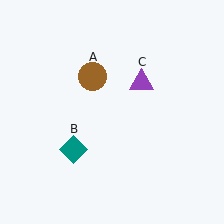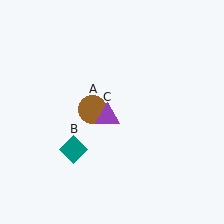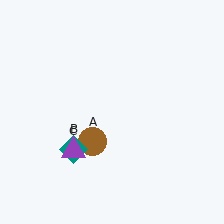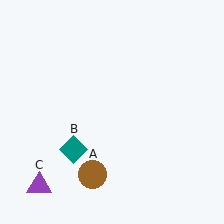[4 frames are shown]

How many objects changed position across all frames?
2 objects changed position: brown circle (object A), purple triangle (object C).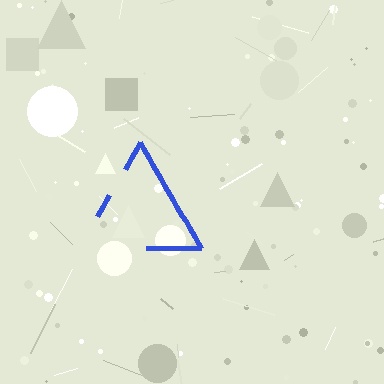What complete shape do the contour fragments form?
The contour fragments form a triangle.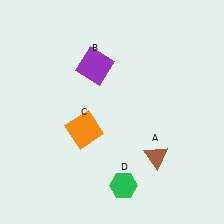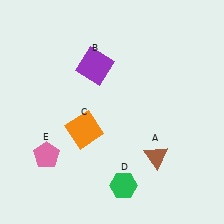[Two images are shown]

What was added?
A pink pentagon (E) was added in Image 2.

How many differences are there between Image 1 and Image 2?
There is 1 difference between the two images.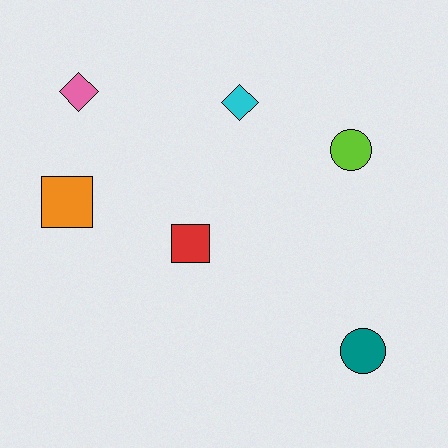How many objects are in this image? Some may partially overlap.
There are 6 objects.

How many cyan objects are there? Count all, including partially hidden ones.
There is 1 cyan object.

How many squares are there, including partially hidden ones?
There are 2 squares.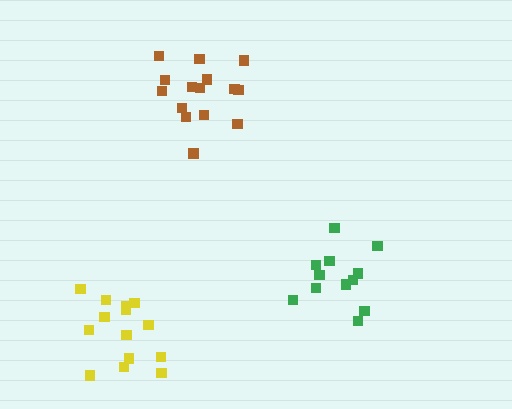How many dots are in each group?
Group 1: 15 dots, Group 2: 12 dots, Group 3: 14 dots (41 total).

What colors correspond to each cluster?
The clusters are colored: brown, green, yellow.